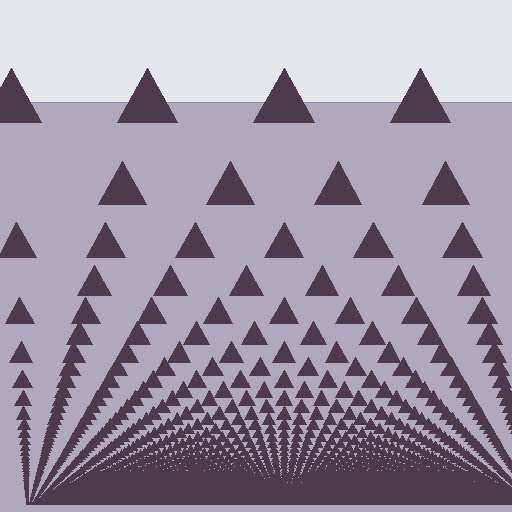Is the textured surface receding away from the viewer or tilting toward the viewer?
The surface appears to tilt toward the viewer. Texture elements get larger and sparser toward the top.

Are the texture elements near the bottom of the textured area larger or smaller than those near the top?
Smaller. The gradient is inverted — elements near the bottom are smaller and denser.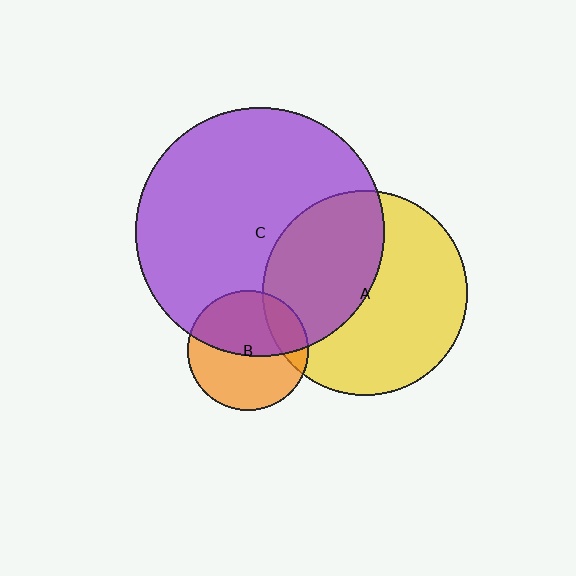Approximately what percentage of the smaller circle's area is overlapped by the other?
Approximately 50%.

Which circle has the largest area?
Circle C (purple).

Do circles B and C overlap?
Yes.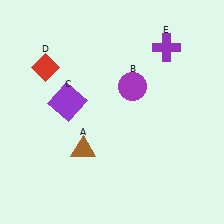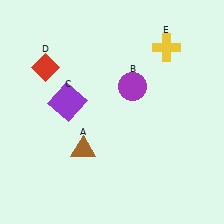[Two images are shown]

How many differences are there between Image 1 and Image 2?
There is 1 difference between the two images.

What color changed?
The cross (E) changed from purple in Image 1 to yellow in Image 2.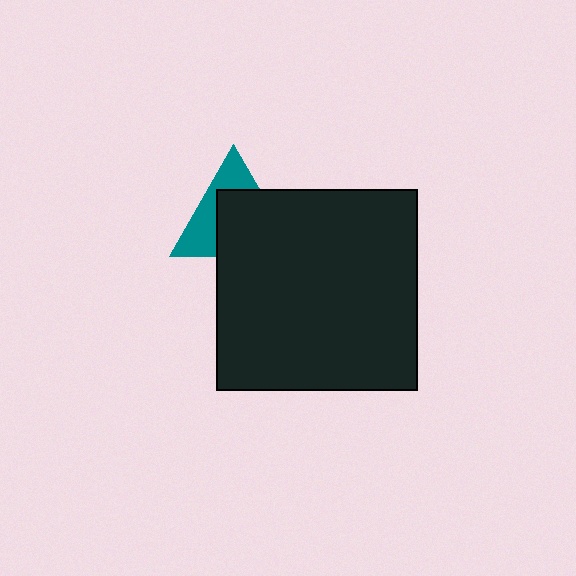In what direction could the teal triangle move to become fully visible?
The teal triangle could move toward the upper-left. That would shift it out from behind the black square entirely.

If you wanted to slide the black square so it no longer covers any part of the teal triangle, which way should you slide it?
Slide it toward the lower-right — that is the most direct way to separate the two shapes.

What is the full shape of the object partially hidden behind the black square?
The partially hidden object is a teal triangle.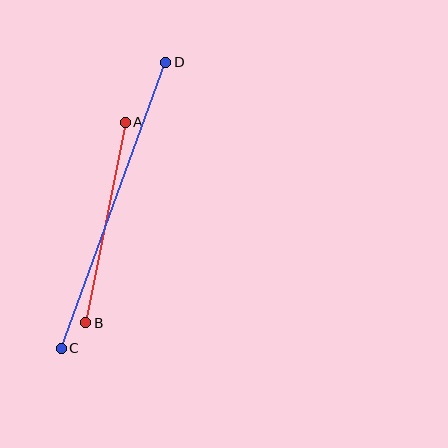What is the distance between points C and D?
The distance is approximately 305 pixels.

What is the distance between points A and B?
The distance is approximately 205 pixels.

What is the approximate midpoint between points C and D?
The midpoint is at approximately (113, 205) pixels.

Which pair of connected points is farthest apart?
Points C and D are farthest apart.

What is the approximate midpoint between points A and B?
The midpoint is at approximately (105, 223) pixels.